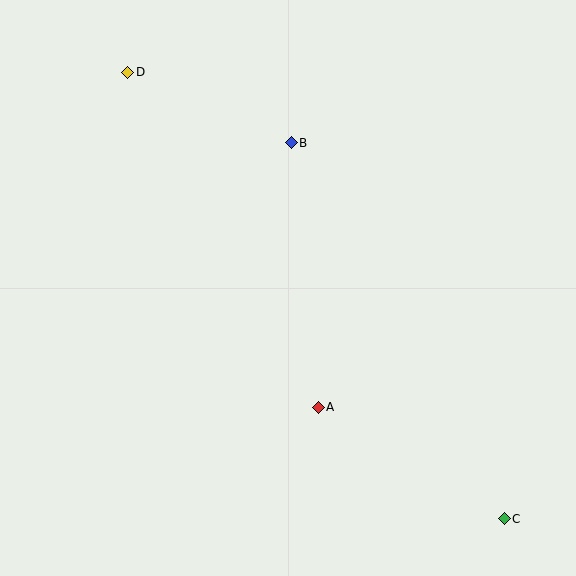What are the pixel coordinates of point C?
Point C is at (504, 519).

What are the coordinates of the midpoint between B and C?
The midpoint between B and C is at (398, 331).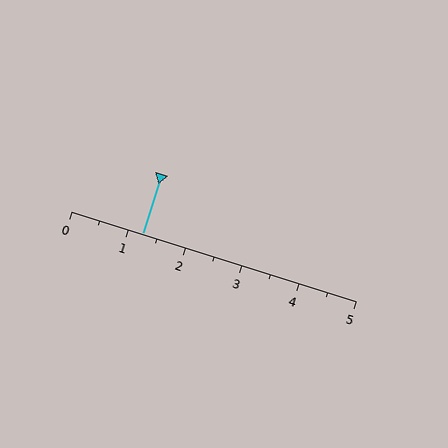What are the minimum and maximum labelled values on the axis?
The axis runs from 0 to 5.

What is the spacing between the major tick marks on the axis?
The major ticks are spaced 1 apart.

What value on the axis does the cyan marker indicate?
The marker indicates approximately 1.2.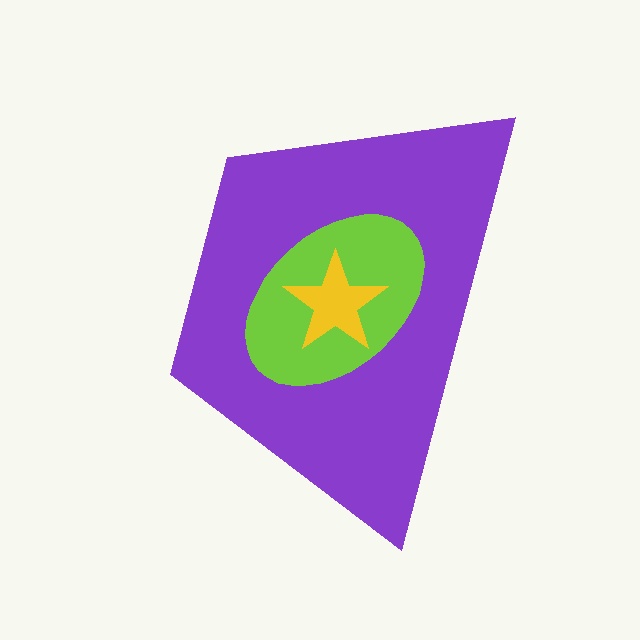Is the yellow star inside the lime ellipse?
Yes.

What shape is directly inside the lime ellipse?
The yellow star.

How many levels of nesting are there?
3.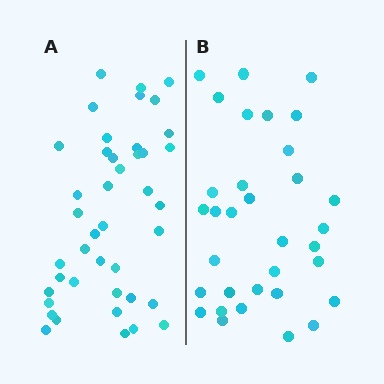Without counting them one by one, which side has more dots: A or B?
Region A (the left region) has more dots.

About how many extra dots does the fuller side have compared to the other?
Region A has roughly 8 or so more dots than region B.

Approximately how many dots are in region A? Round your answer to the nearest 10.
About 40 dots. (The exact count is 42, which rounds to 40.)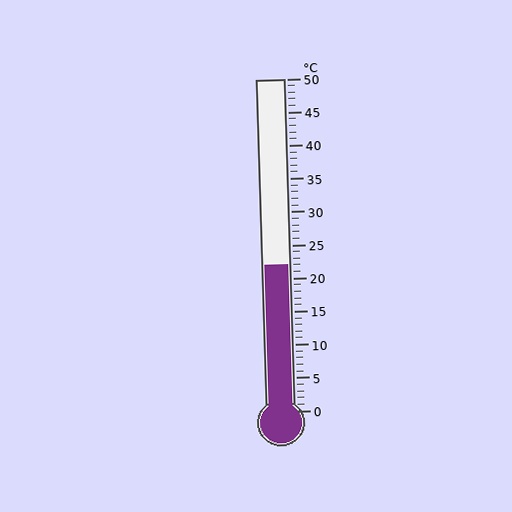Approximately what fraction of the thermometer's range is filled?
The thermometer is filled to approximately 45% of its range.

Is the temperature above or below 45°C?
The temperature is below 45°C.